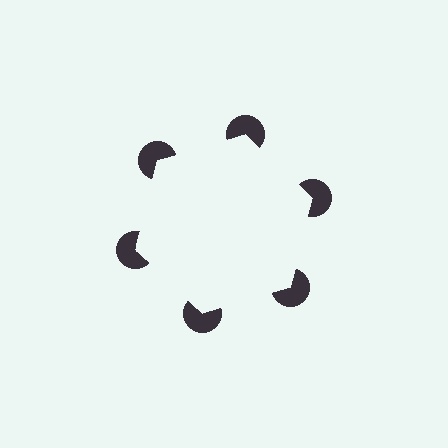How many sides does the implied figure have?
6 sides.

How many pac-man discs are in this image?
There are 6 — one at each vertex of the illusory hexagon.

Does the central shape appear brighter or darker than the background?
It typically appears slightly brighter than the background, even though no actual brightness change is drawn.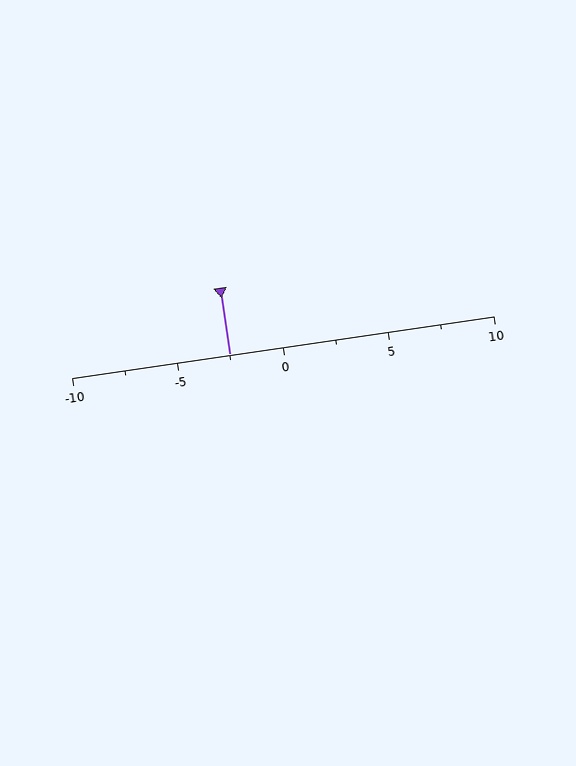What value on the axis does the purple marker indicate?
The marker indicates approximately -2.5.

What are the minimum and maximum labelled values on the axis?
The axis runs from -10 to 10.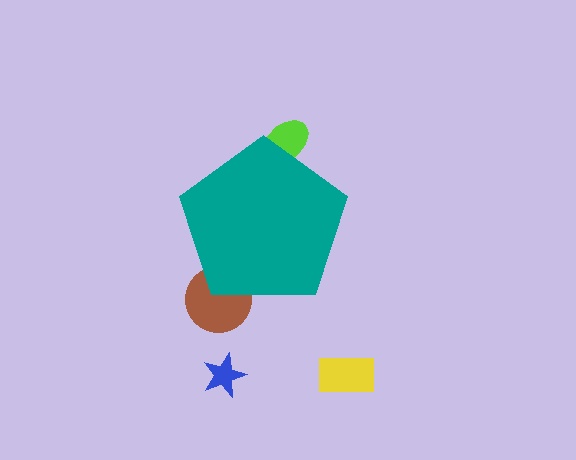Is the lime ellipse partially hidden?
Yes, the lime ellipse is partially hidden behind the teal pentagon.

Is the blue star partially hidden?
No, the blue star is fully visible.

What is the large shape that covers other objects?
A teal pentagon.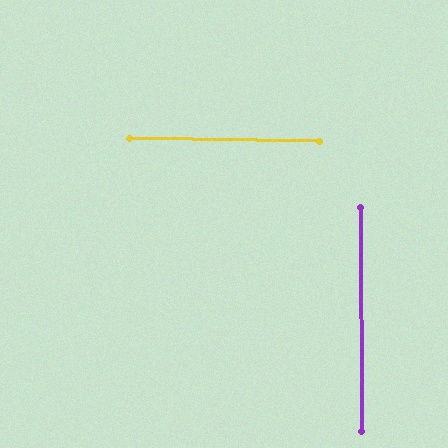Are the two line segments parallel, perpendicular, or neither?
Perpendicular — they meet at approximately 89°.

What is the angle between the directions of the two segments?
Approximately 89 degrees.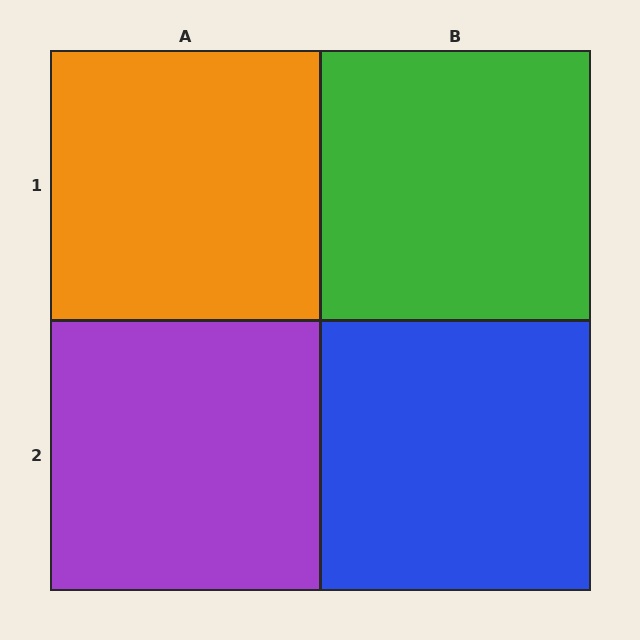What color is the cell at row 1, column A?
Orange.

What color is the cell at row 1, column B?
Green.